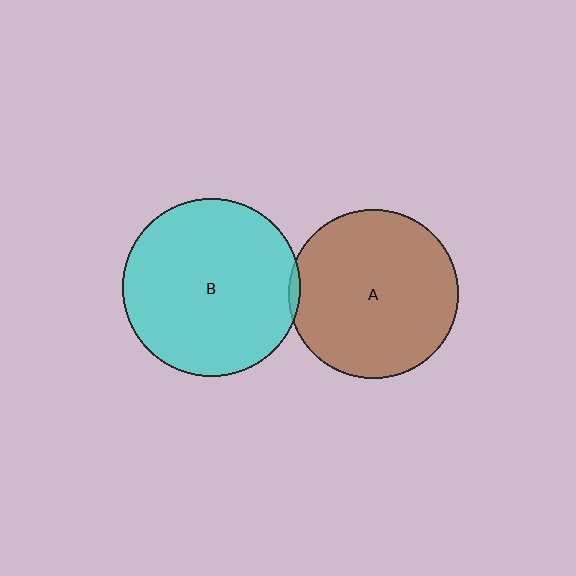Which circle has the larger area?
Circle B (cyan).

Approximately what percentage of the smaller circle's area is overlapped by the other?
Approximately 5%.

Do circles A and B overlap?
Yes.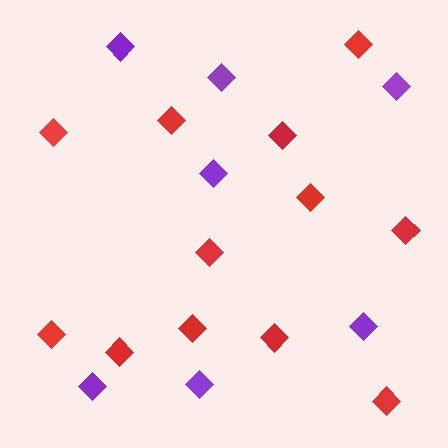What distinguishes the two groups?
There are 2 groups: one group of purple diamonds (7) and one group of red diamonds (12).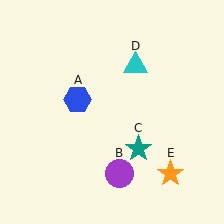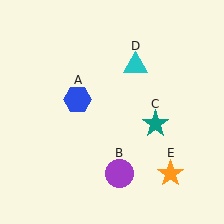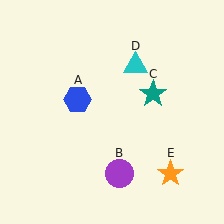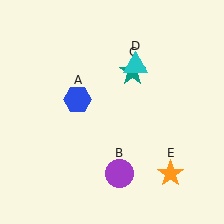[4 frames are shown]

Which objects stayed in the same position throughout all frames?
Blue hexagon (object A) and purple circle (object B) and cyan triangle (object D) and orange star (object E) remained stationary.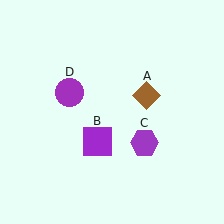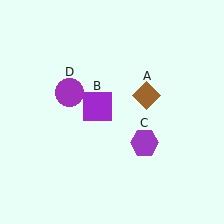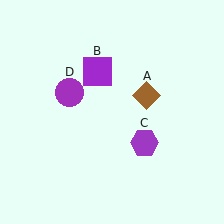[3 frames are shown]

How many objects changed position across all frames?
1 object changed position: purple square (object B).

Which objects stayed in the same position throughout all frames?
Brown diamond (object A) and purple hexagon (object C) and purple circle (object D) remained stationary.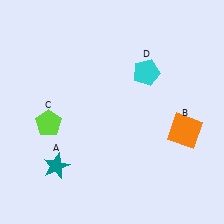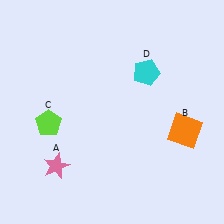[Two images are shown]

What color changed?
The star (A) changed from teal in Image 1 to pink in Image 2.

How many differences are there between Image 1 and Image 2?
There is 1 difference between the two images.